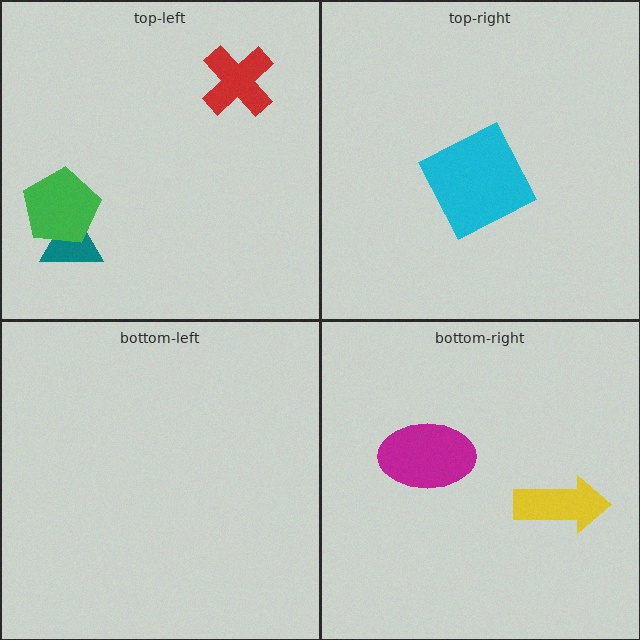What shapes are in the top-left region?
The teal triangle, the red cross, the green pentagon.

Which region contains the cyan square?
The top-right region.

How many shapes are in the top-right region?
1.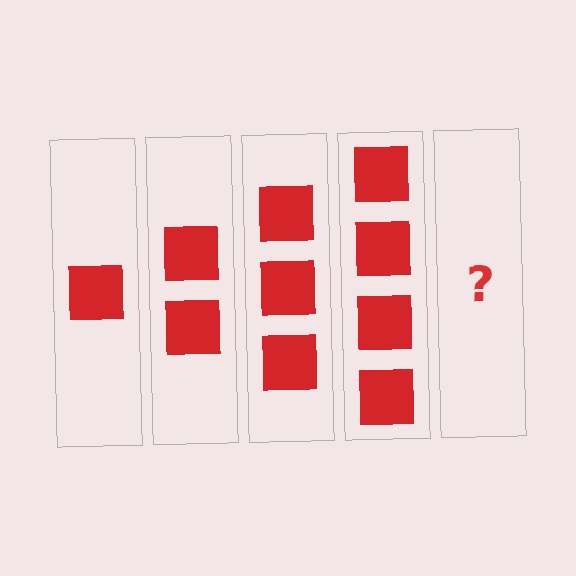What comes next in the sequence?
The next element should be 5 squares.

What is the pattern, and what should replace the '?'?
The pattern is that each step adds one more square. The '?' should be 5 squares.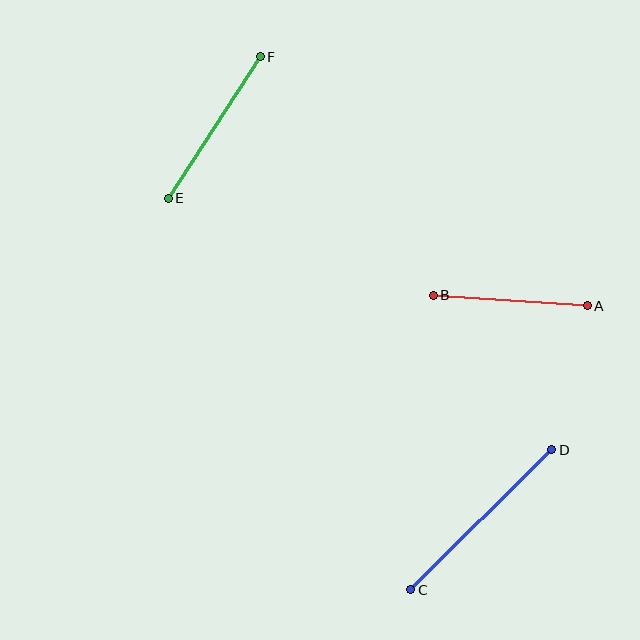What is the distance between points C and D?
The distance is approximately 199 pixels.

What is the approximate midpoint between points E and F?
The midpoint is at approximately (214, 128) pixels.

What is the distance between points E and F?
The distance is approximately 169 pixels.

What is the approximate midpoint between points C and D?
The midpoint is at approximately (481, 520) pixels.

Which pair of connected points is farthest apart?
Points C and D are farthest apart.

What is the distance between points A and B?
The distance is approximately 155 pixels.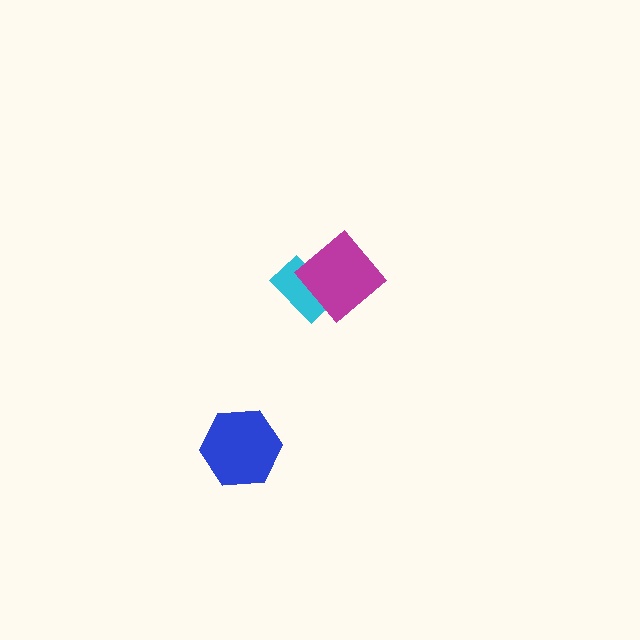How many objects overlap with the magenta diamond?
1 object overlaps with the magenta diamond.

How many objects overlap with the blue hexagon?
0 objects overlap with the blue hexagon.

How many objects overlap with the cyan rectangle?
1 object overlaps with the cyan rectangle.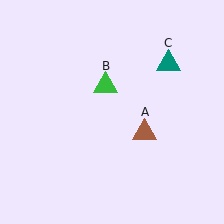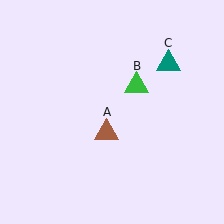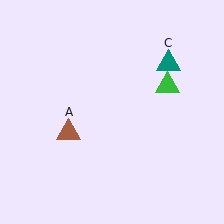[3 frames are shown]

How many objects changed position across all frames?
2 objects changed position: brown triangle (object A), green triangle (object B).